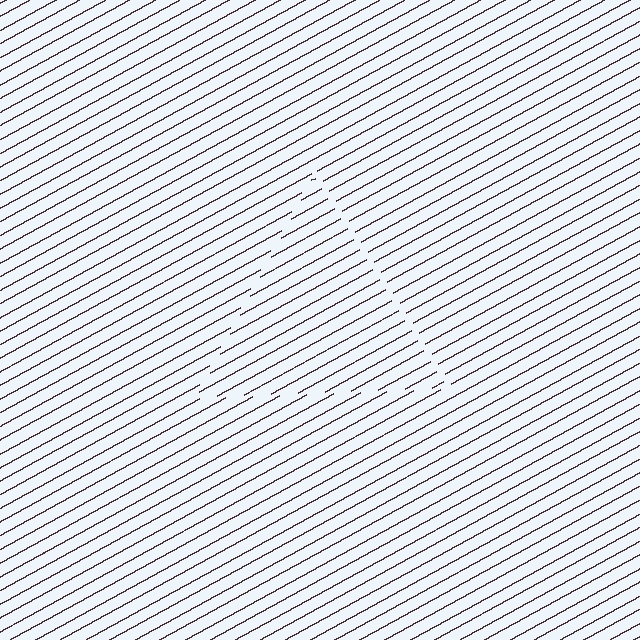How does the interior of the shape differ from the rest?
The interior of the shape contains the same grating, shifted by half a period — the contour is defined by the phase discontinuity where line-ends from the inner and outer gratings abut.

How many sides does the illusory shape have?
3 sides — the line-ends trace a triangle.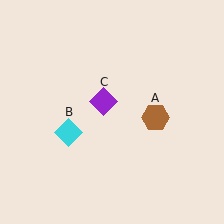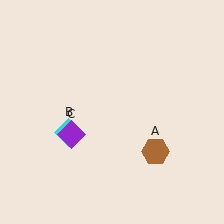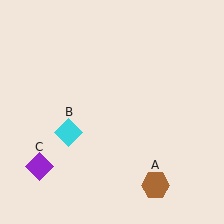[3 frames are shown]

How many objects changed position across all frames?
2 objects changed position: brown hexagon (object A), purple diamond (object C).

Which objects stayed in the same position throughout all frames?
Cyan diamond (object B) remained stationary.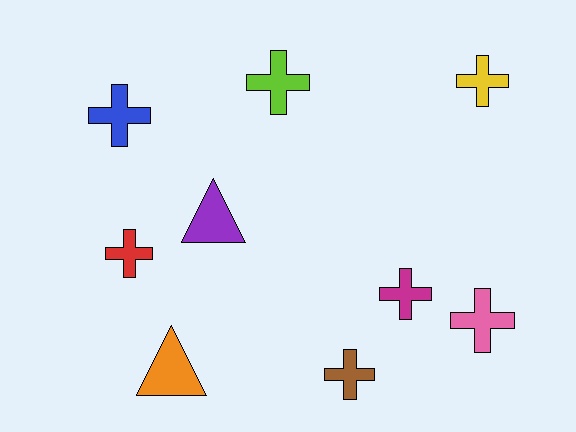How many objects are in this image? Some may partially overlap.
There are 9 objects.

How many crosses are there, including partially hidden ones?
There are 7 crosses.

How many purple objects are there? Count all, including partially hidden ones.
There is 1 purple object.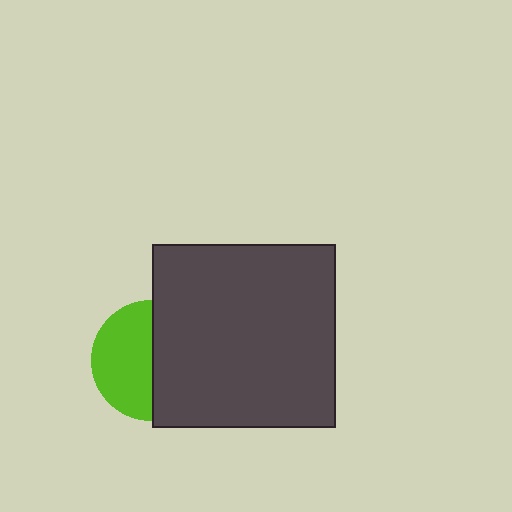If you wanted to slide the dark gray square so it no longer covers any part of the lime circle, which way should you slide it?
Slide it right — that is the most direct way to separate the two shapes.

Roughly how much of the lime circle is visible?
About half of it is visible (roughly 50%).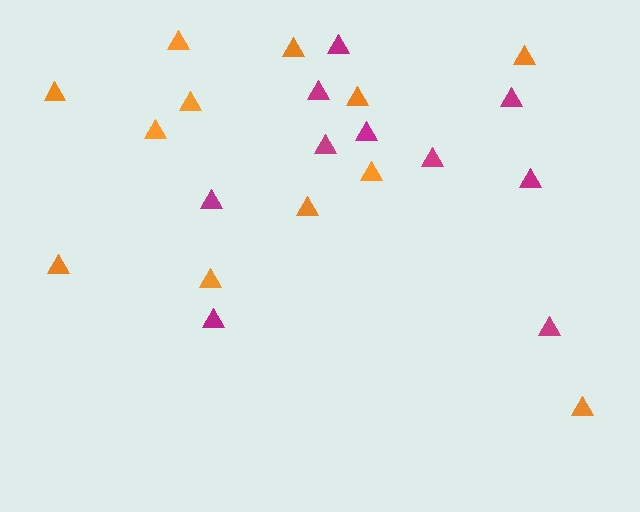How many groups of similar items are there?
There are 2 groups: one group of orange triangles (12) and one group of magenta triangles (10).